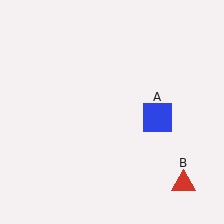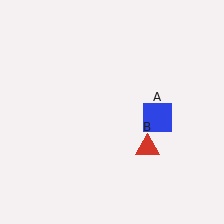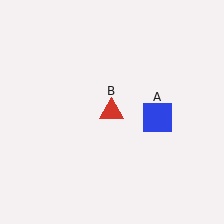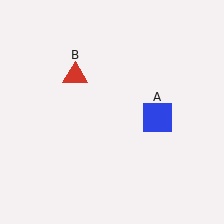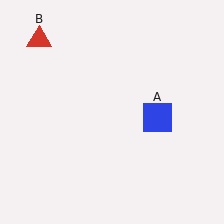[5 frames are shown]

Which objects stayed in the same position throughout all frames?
Blue square (object A) remained stationary.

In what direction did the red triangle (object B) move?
The red triangle (object B) moved up and to the left.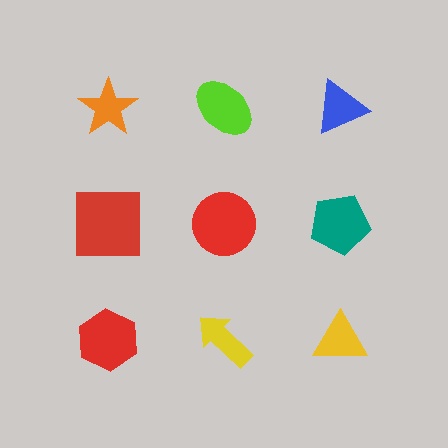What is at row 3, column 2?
A yellow arrow.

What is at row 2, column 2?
A red circle.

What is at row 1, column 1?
An orange star.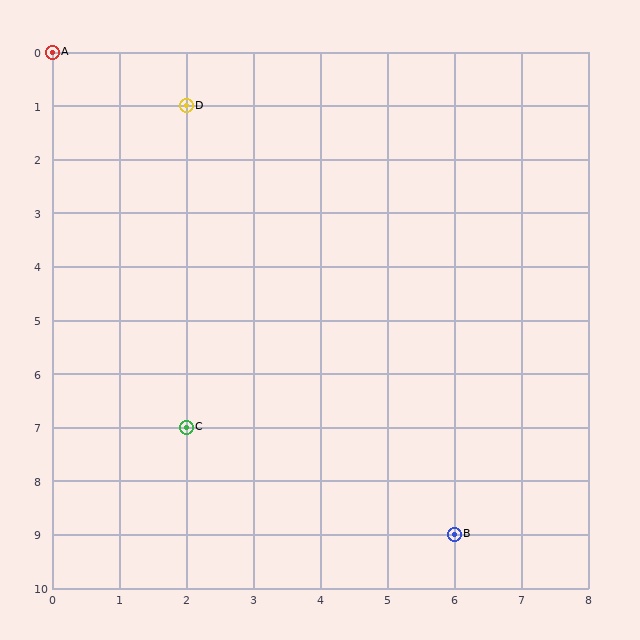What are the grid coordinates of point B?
Point B is at grid coordinates (6, 9).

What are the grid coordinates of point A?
Point A is at grid coordinates (0, 0).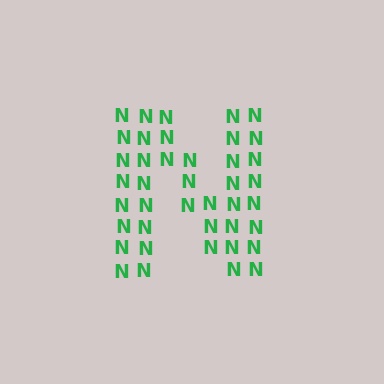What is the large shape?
The large shape is the letter N.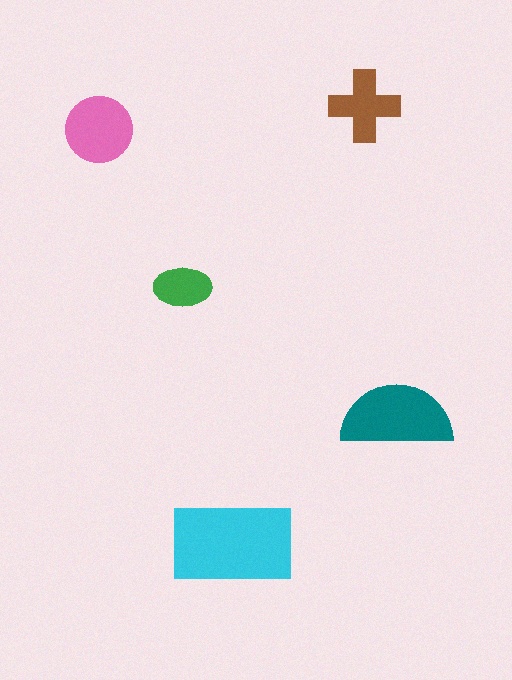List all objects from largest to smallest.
The cyan rectangle, the teal semicircle, the pink circle, the brown cross, the green ellipse.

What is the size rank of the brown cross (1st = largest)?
4th.